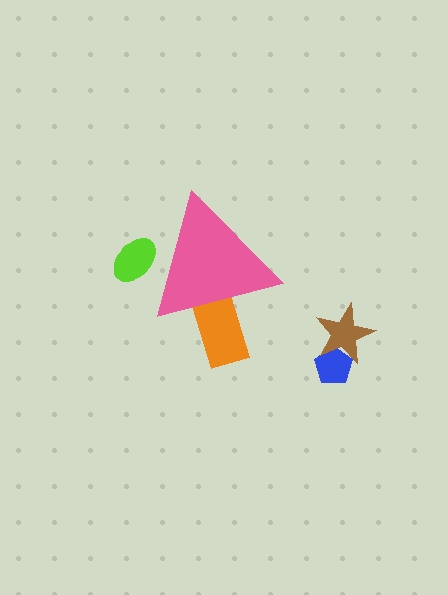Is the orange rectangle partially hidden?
Yes, the orange rectangle is partially hidden behind the pink triangle.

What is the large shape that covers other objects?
A pink triangle.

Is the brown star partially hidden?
No, the brown star is fully visible.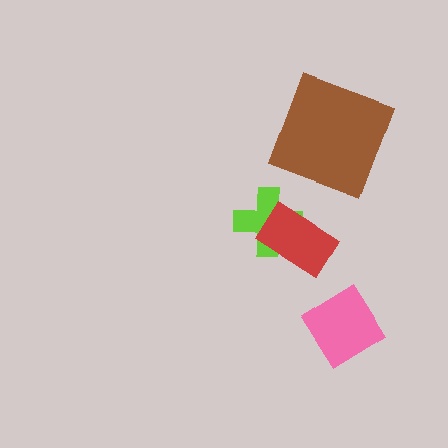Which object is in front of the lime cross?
The red rectangle is in front of the lime cross.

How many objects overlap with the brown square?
0 objects overlap with the brown square.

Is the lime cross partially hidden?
Yes, it is partially covered by another shape.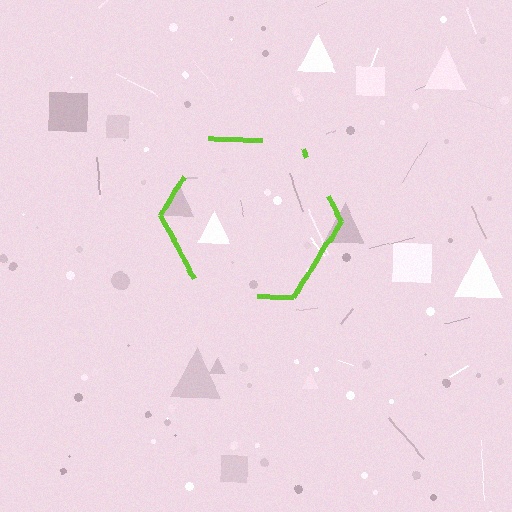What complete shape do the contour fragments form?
The contour fragments form a hexagon.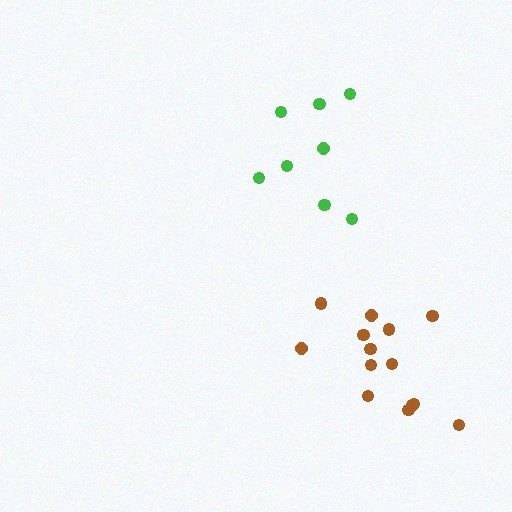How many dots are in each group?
Group 1: 14 dots, Group 2: 8 dots (22 total).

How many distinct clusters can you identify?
There are 2 distinct clusters.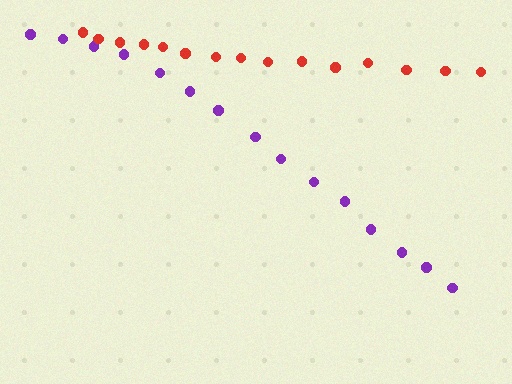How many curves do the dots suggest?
There are 2 distinct paths.